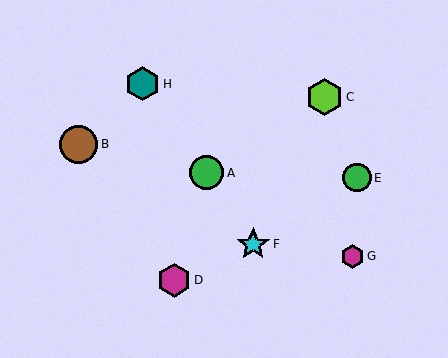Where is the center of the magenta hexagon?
The center of the magenta hexagon is at (352, 256).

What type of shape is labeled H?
Shape H is a teal hexagon.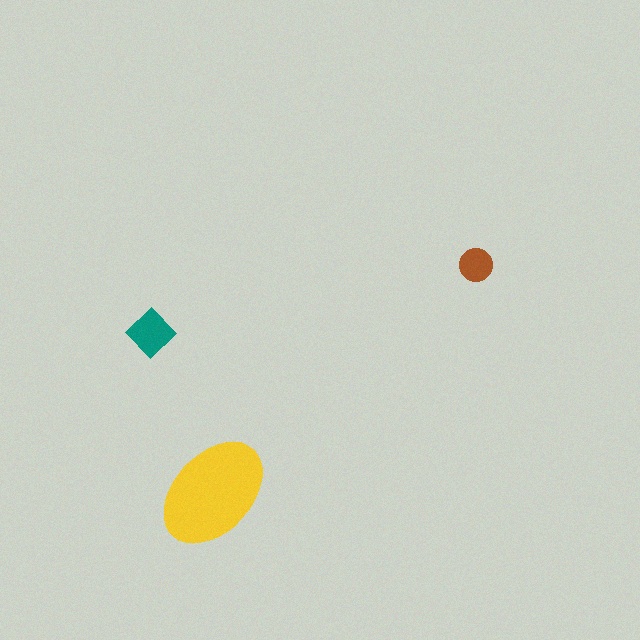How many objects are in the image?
There are 3 objects in the image.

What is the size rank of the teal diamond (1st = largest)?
2nd.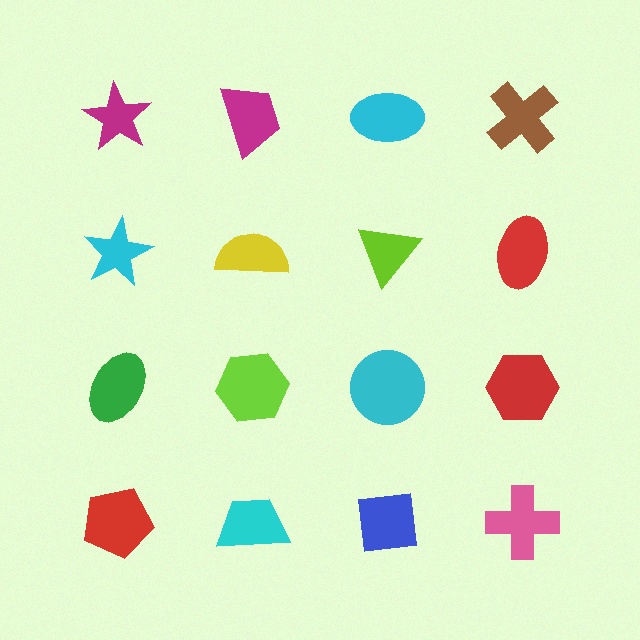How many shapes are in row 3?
4 shapes.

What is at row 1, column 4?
A brown cross.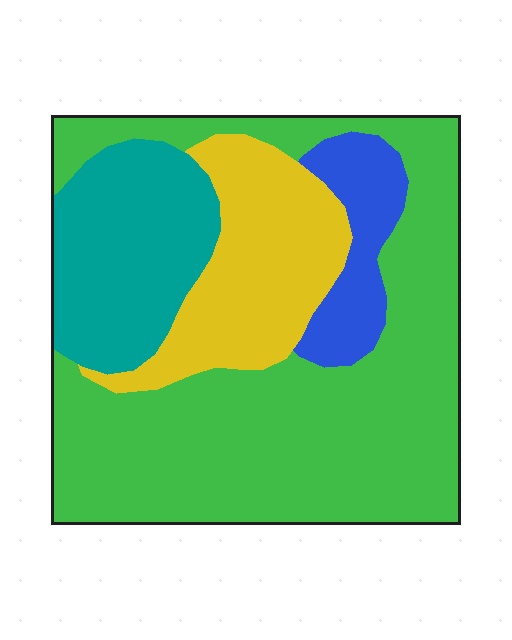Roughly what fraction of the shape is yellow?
Yellow takes up about one fifth (1/5) of the shape.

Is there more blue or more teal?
Teal.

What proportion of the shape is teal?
Teal covers 18% of the shape.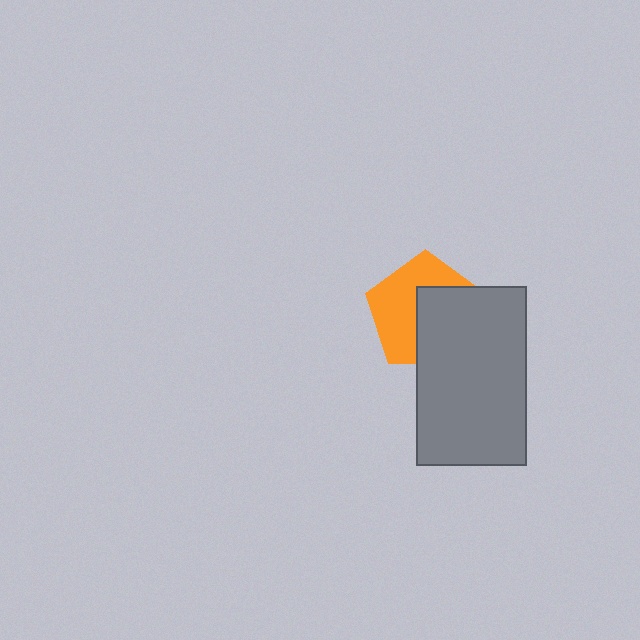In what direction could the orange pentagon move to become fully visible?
The orange pentagon could move toward the upper-left. That would shift it out from behind the gray rectangle entirely.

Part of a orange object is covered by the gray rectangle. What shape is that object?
It is a pentagon.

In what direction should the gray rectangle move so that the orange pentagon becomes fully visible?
The gray rectangle should move toward the lower-right. That is the shortest direction to clear the overlap and leave the orange pentagon fully visible.